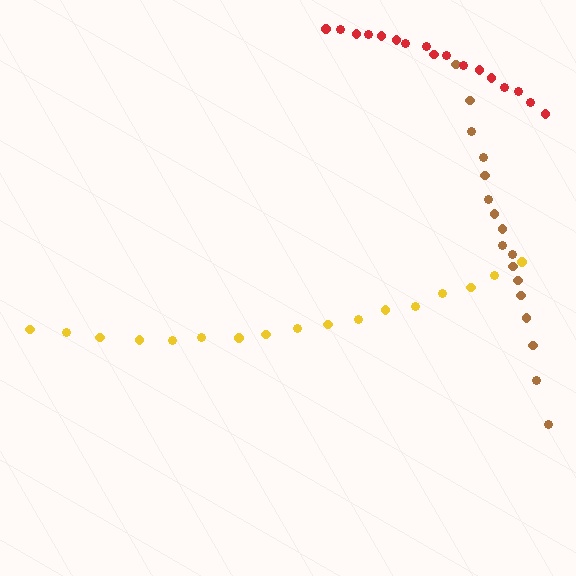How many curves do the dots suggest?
There are 3 distinct paths.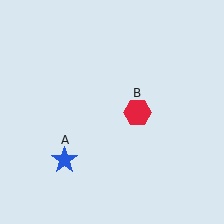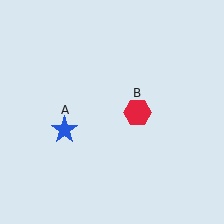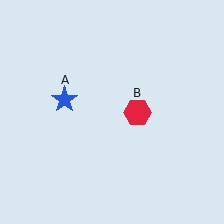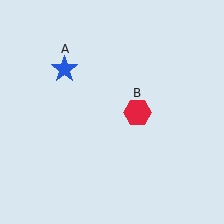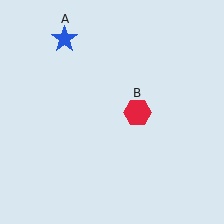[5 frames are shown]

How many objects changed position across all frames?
1 object changed position: blue star (object A).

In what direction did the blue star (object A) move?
The blue star (object A) moved up.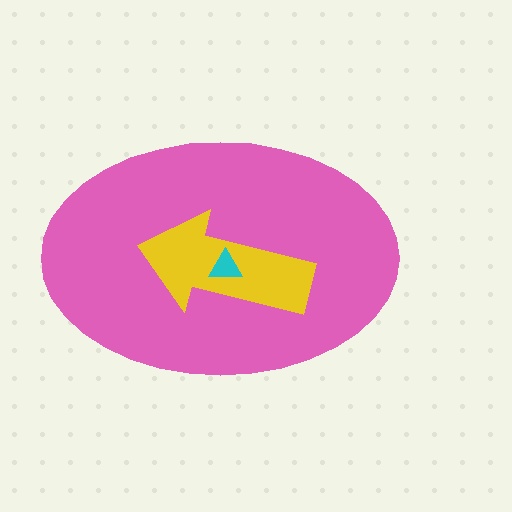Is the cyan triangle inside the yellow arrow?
Yes.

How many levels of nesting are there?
3.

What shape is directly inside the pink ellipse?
The yellow arrow.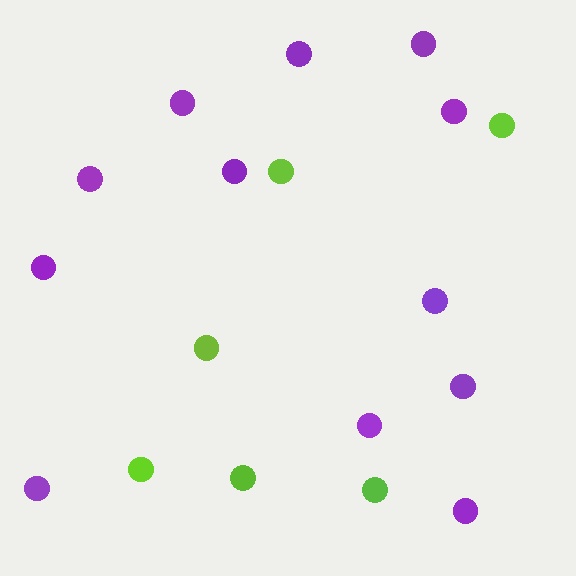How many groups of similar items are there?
There are 2 groups: one group of lime circles (6) and one group of purple circles (12).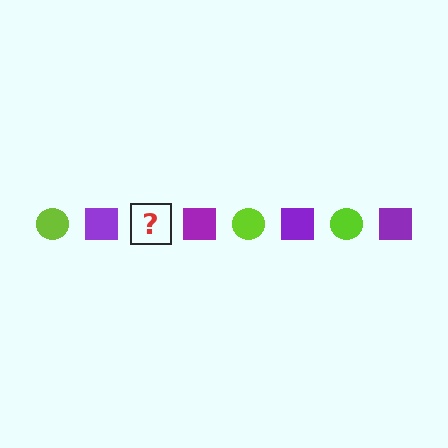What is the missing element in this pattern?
The missing element is a lime circle.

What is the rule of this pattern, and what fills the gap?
The rule is that the pattern alternates between lime circle and purple square. The gap should be filled with a lime circle.